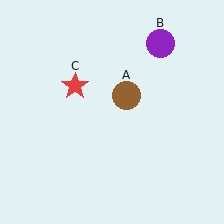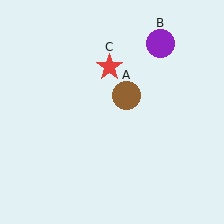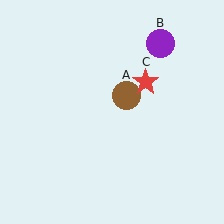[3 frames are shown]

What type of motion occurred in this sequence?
The red star (object C) rotated clockwise around the center of the scene.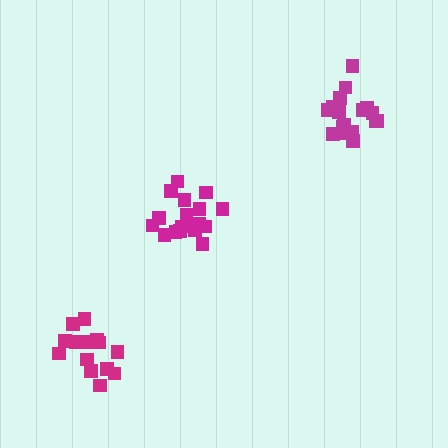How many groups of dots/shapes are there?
There are 3 groups.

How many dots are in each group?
Group 1: 18 dots, Group 2: 15 dots, Group 3: 17 dots (50 total).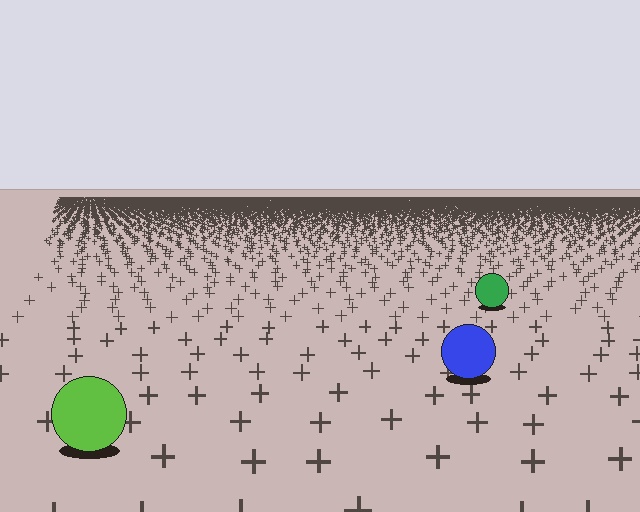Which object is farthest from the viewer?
The green circle is farthest from the viewer. It appears smaller and the ground texture around it is denser.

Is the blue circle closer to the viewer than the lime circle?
No. The lime circle is closer — you can tell from the texture gradient: the ground texture is coarser near it.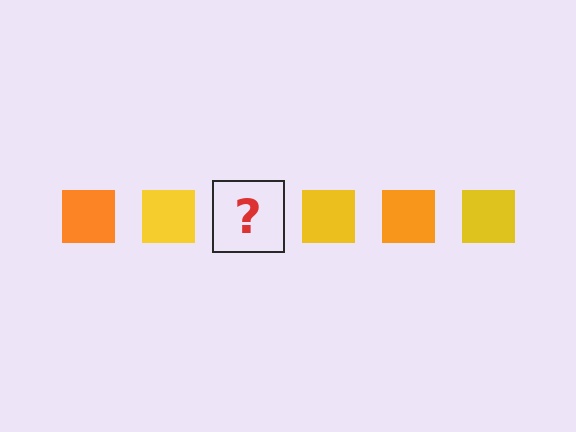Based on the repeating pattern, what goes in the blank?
The blank should be an orange square.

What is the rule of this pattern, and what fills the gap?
The rule is that the pattern cycles through orange, yellow squares. The gap should be filled with an orange square.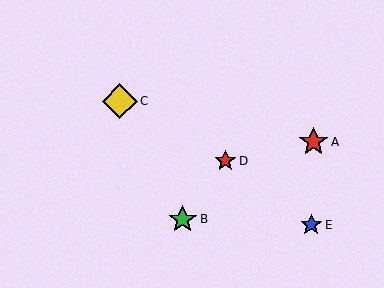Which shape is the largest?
The yellow diamond (labeled C) is the largest.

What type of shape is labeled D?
Shape D is a red star.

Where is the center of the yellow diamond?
The center of the yellow diamond is at (120, 101).